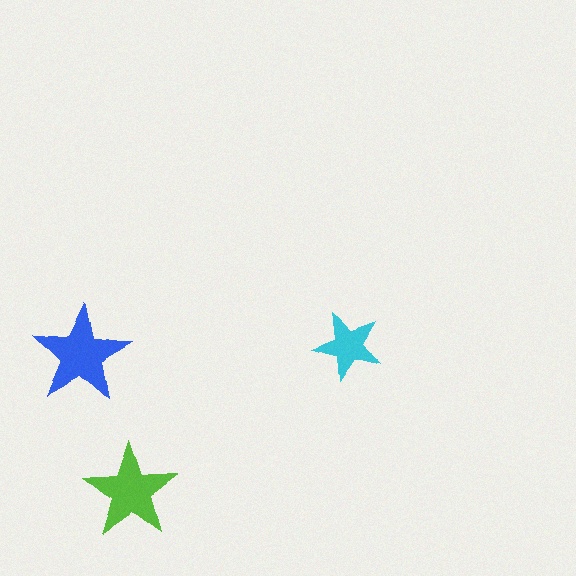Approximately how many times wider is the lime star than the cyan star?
About 1.5 times wider.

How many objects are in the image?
There are 3 objects in the image.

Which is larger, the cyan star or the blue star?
The blue one.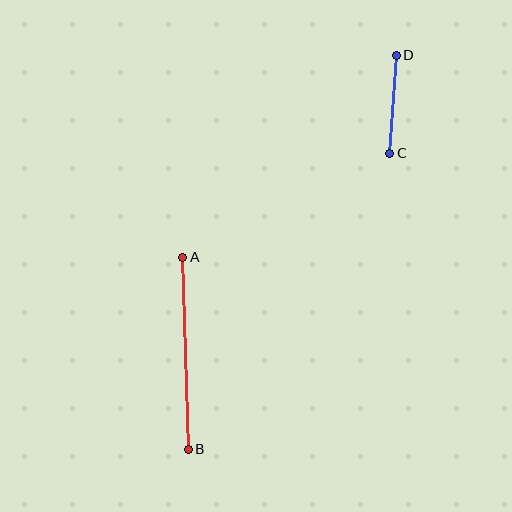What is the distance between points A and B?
The distance is approximately 192 pixels.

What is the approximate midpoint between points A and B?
The midpoint is at approximately (185, 353) pixels.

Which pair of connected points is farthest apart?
Points A and B are farthest apart.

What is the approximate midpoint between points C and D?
The midpoint is at approximately (393, 104) pixels.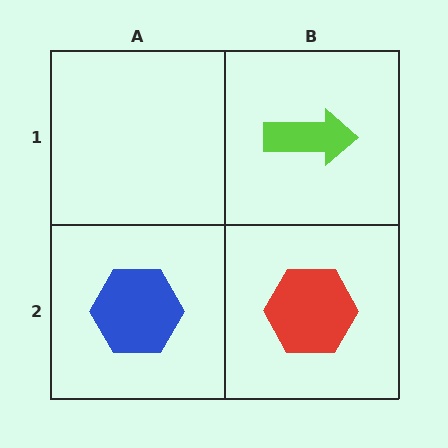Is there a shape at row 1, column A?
No, that cell is empty.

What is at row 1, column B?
A lime arrow.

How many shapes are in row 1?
1 shape.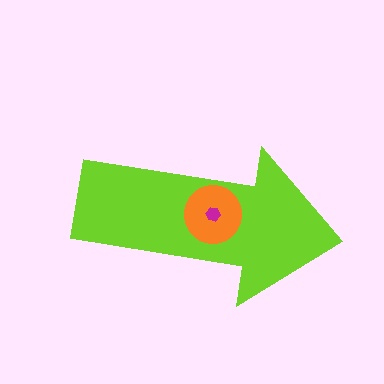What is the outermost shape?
The lime arrow.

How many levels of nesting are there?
3.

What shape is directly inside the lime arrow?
The orange circle.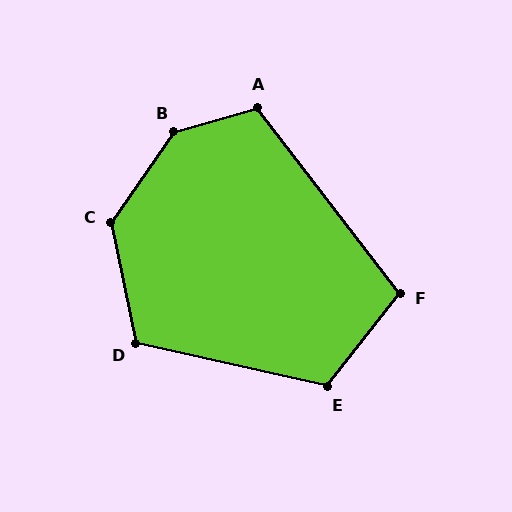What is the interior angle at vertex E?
Approximately 115 degrees (obtuse).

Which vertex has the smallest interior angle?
F, at approximately 105 degrees.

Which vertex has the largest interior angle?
B, at approximately 141 degrees.